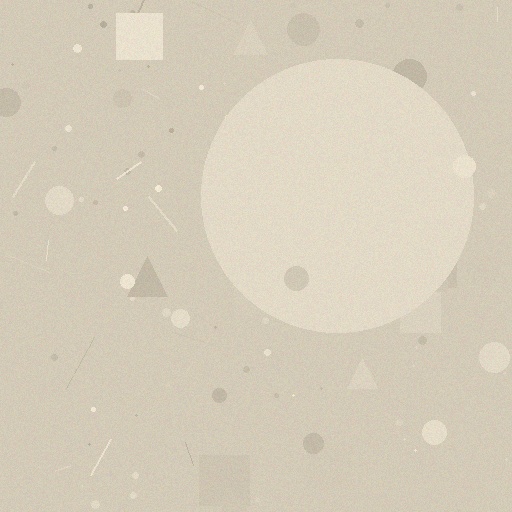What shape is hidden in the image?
A circle is hidden in the image.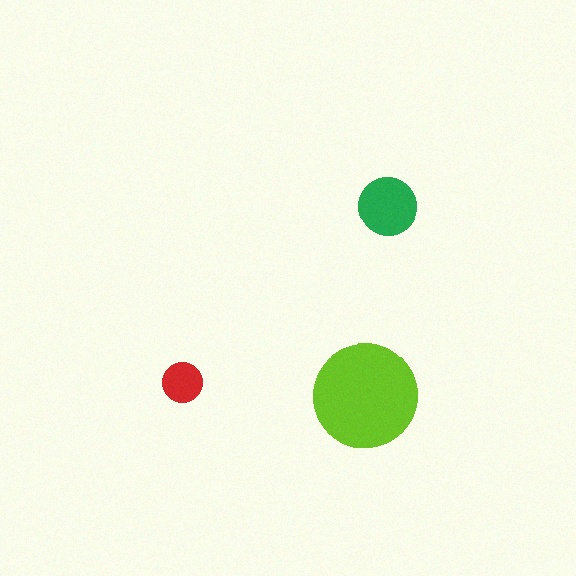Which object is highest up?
The green circle is topmost.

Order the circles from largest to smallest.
the lime one, the green one, the red one.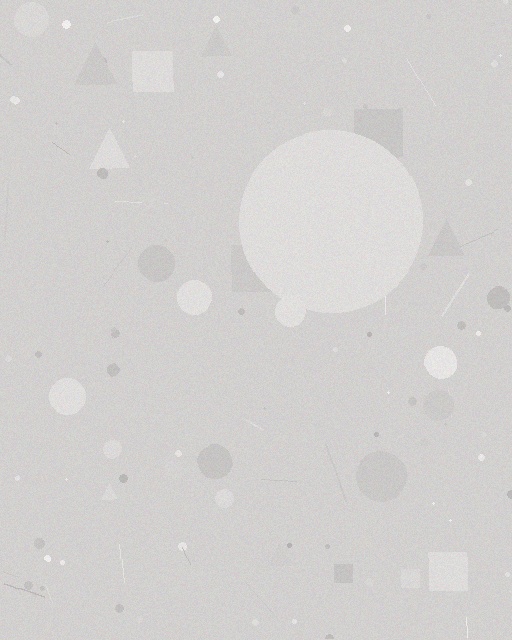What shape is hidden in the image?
A circle is hidden in the image.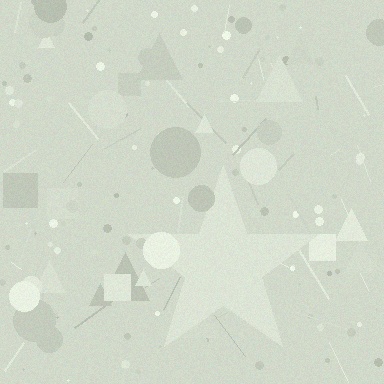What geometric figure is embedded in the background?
A star is embedded in the background.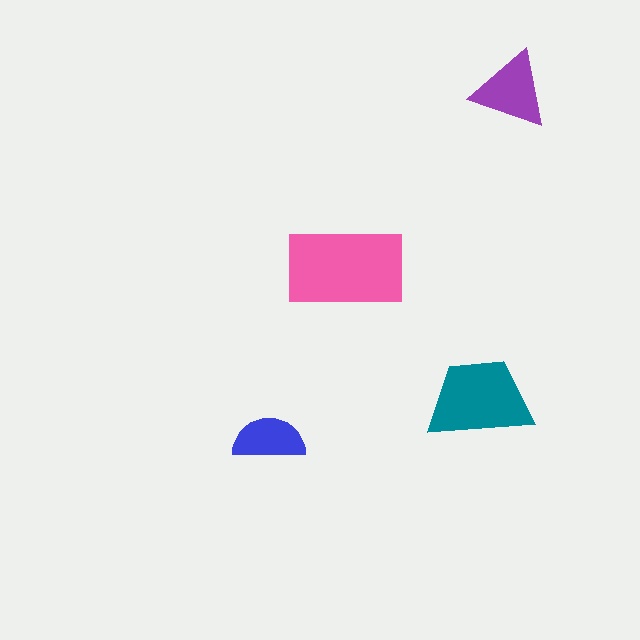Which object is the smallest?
The blue semicircle.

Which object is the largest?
The pink rectangle.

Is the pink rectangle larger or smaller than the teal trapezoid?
Larger.